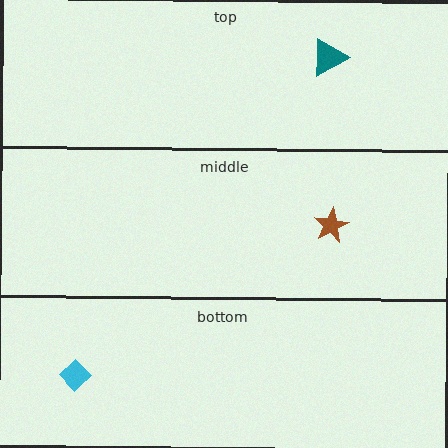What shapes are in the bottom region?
The cyan diamond.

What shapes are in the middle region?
The brown star.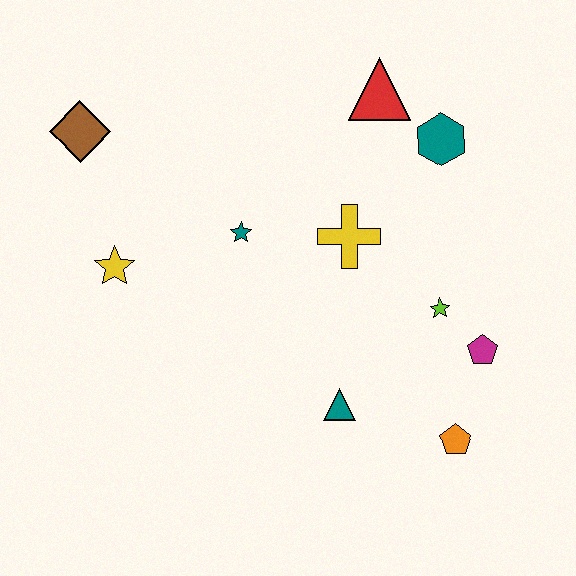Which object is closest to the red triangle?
The teal hexagon is closest to the red triangle.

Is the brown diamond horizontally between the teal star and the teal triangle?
No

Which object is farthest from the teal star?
The orange pentagon is farthest from the teal star.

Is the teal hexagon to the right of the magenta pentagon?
No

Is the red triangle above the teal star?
Yes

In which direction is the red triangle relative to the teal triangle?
The red triangle is above the teal triangle.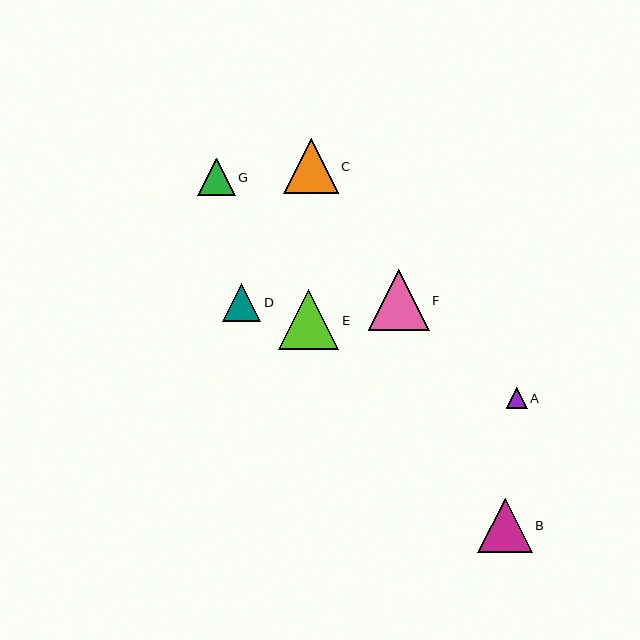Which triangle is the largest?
Triangle F is the largest with a size of approximately 61 pixels.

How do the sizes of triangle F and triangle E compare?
Triangle F and triangle E are approximately the same size.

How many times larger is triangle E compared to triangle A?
Triangle E is approximately 2.9 times the size of triangle A.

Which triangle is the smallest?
Triangle A is the smallest with a size of approximately 21 pixels.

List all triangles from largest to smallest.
From largest to smallest: F, E, C, B, D, G, A.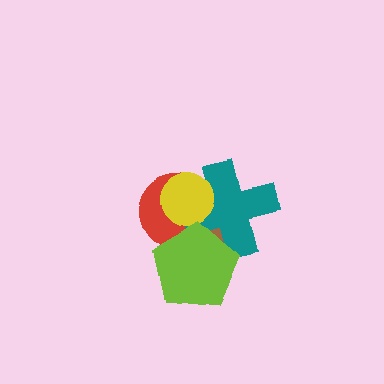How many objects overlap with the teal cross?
4 objects overlap with the teal cross.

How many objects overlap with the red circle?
4 objects overlap with the red circle.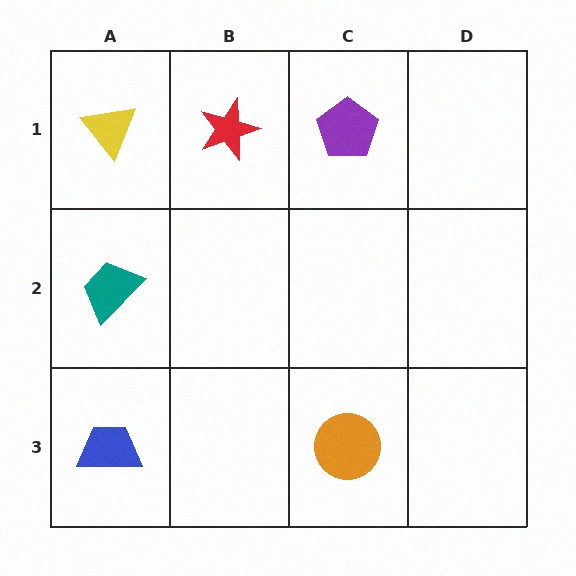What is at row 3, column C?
An orange circle.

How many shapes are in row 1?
3 shapes.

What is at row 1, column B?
A red star.